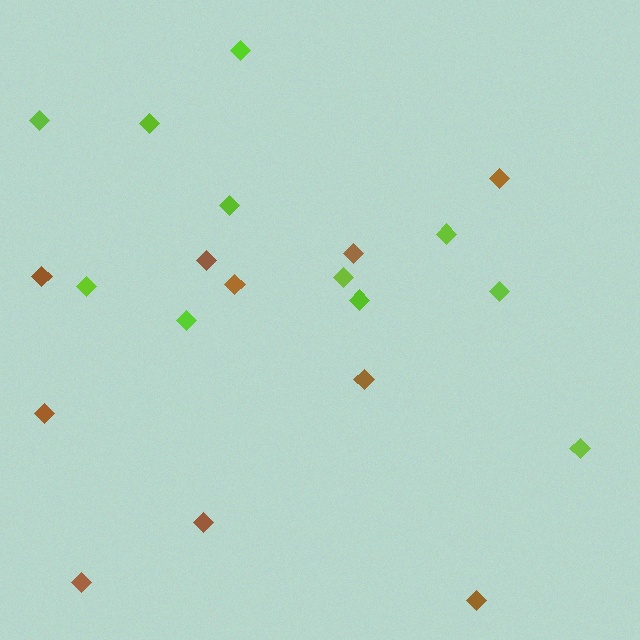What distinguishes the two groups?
There are 2 groups: one group of lime diamonds (11) and one group of brown diamonds (10).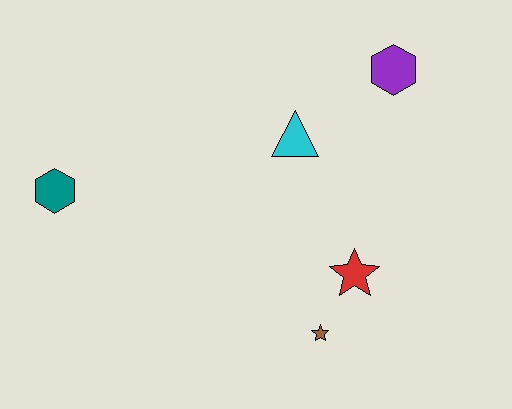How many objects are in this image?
There are 5 objects.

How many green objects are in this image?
There are no green objects.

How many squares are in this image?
There are no squares.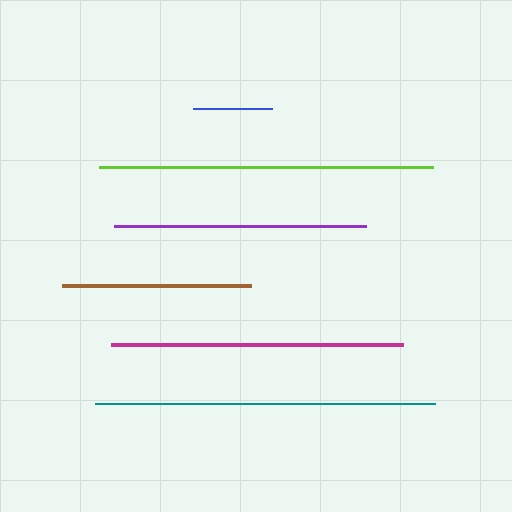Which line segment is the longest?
The teal line is the longest at approximately 340 pixels.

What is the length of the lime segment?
The lime segment is approximately 334 pixels long.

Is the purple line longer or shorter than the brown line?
The purple line is longer than the brown line.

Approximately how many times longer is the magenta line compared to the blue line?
The magenta line is approximately 3.7 times the length of the blue line.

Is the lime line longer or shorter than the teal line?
The teal line is longer than the lime line.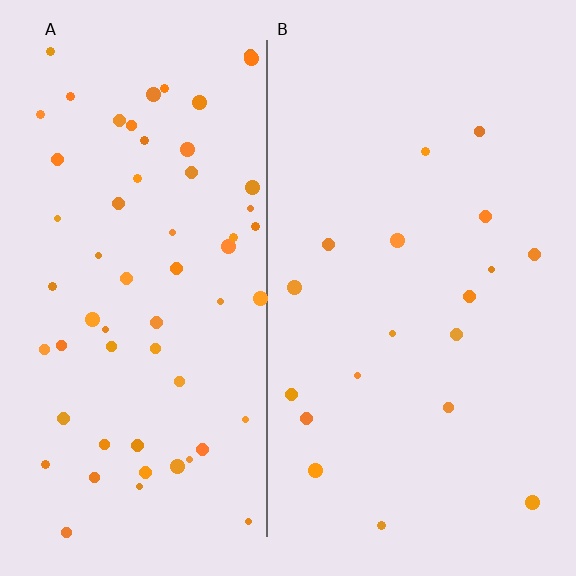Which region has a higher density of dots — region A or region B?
A (the left).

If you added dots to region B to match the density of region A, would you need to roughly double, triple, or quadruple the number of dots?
Approximately triple.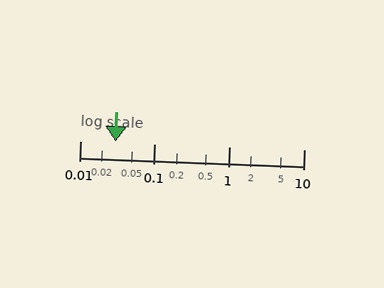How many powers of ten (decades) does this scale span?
The scale spans 3 decades, from 0.01 to 10.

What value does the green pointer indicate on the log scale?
The pointer indicates approximately 0.03.